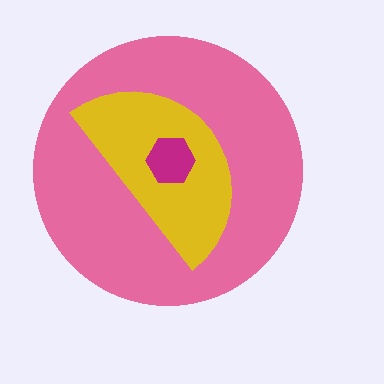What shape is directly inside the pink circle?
The yellow semicircle.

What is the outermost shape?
The pink circle.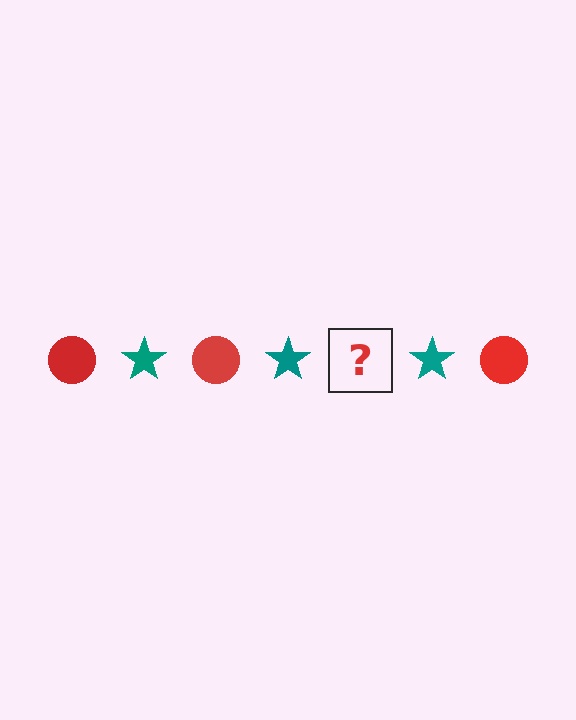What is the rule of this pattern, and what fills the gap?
The rule is that the pattern alternates between red circle and teal star. The gap should be filled with a red circle.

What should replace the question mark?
The question mark should be replaced with a red circle.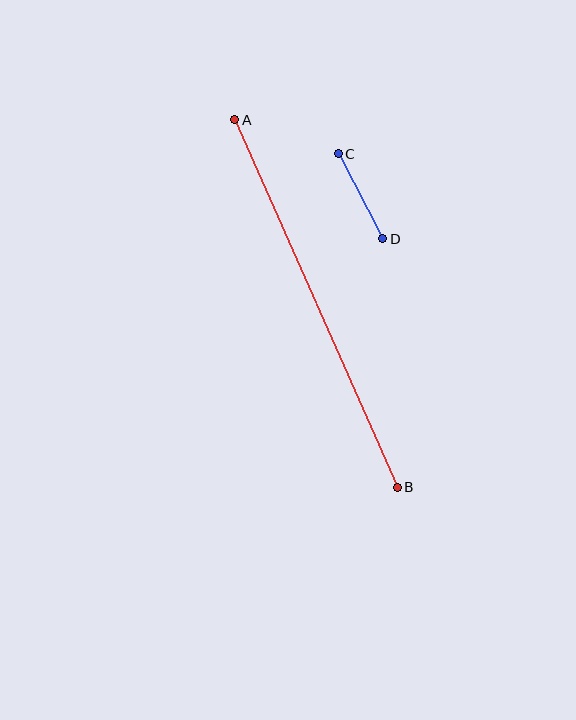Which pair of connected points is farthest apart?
Points A and B are farthest apart.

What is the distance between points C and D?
The distance is approximately 96 pixels.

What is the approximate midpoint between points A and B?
The midpoint is at approximately (316, 304) pixels.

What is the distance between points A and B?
The distance is approximately 402 pixels.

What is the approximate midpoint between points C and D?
The midpoint is at approximately (361, 196) pixels.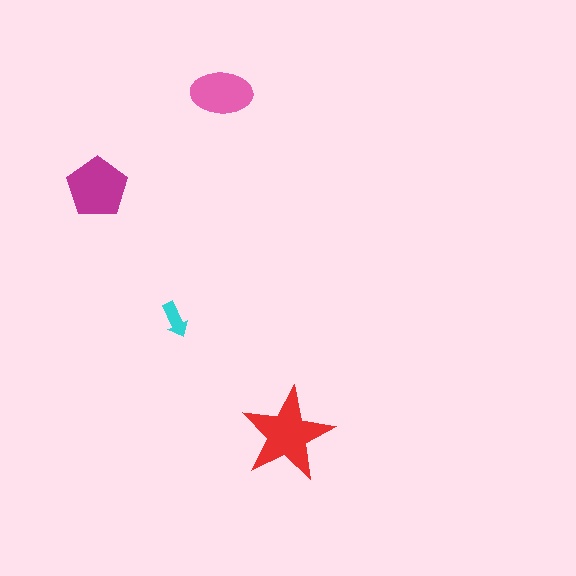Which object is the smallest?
The cyan arrow.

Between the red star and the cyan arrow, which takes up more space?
The red star.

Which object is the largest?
The red star.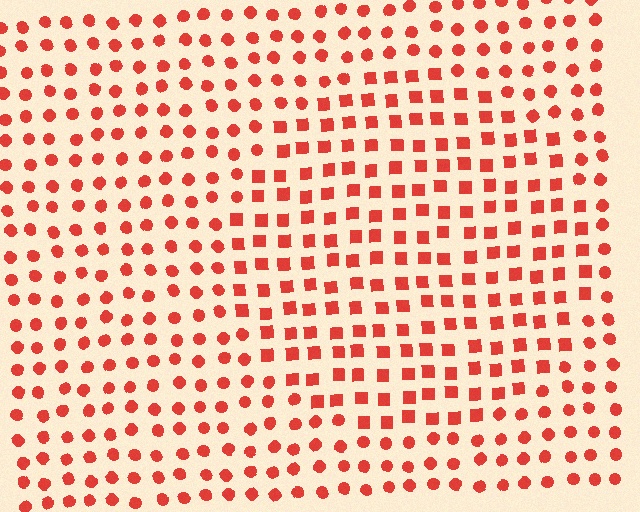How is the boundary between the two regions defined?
The boundary is defined by a change in element shape: squares inside vs. circles outside. All elements share the same color and spacing.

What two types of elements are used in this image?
The image uses squares inside the circle region and circles outside it.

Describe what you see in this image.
The image is filled with small red elements arranged in a uniform grid. A circle-shaped region contains squares, while the surrounding area contains circles. The boundary is defined purely by the change in element shape.